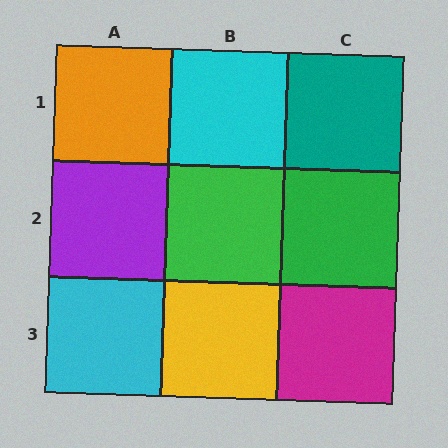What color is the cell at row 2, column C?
Green.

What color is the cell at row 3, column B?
Yellow.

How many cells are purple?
1 cell is purple.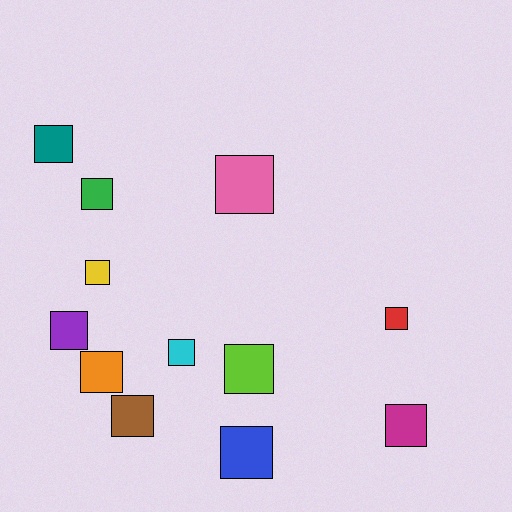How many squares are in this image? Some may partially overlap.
There are 12 squares.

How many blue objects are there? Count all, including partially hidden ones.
There is 1 blue object.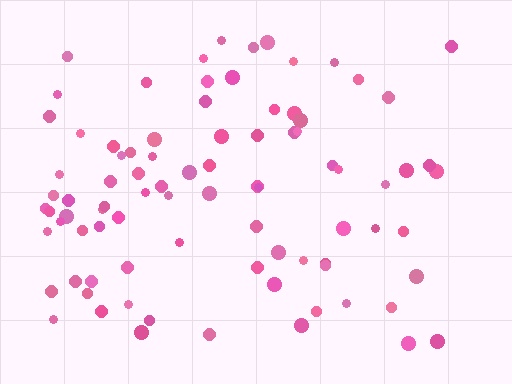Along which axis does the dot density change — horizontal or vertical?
Horizontal.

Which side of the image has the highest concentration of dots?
The left.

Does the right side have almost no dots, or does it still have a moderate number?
Still a moderate number, just noticeably fewer than the left.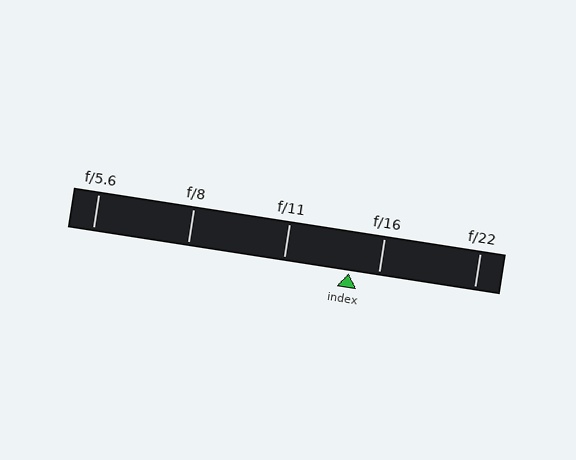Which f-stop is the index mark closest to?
The index mark is closest to f/16.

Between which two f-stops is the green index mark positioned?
The index mark is between f/11 and f/16.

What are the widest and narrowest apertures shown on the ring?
The widest aperture shown is f/5.6 and the narrowest is f/22.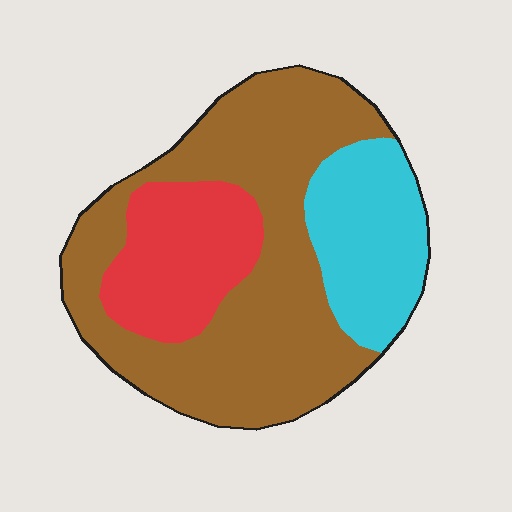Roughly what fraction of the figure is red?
Red covers around 20% of the figure.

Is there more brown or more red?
Brown.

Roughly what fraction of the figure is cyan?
Cyan takes up about one fifth (1/5) of the figure.